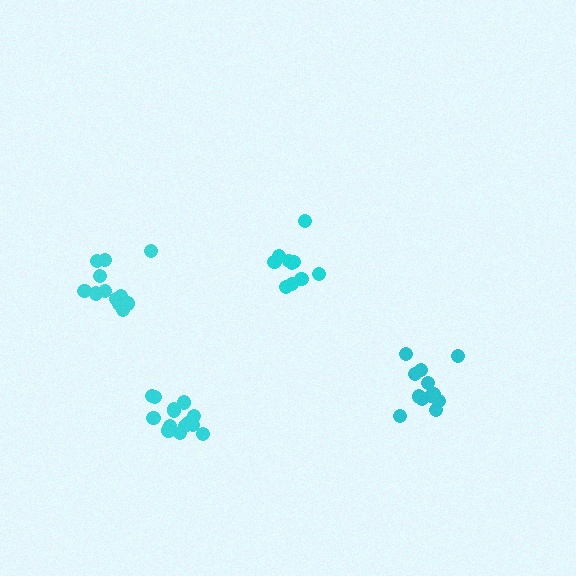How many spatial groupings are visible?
There are 4 spatial groupings.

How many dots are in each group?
Group 1: 12 dots, Group 2: 10 dots, Group 3: 14 dots, Group 4: 13 dots (49 total).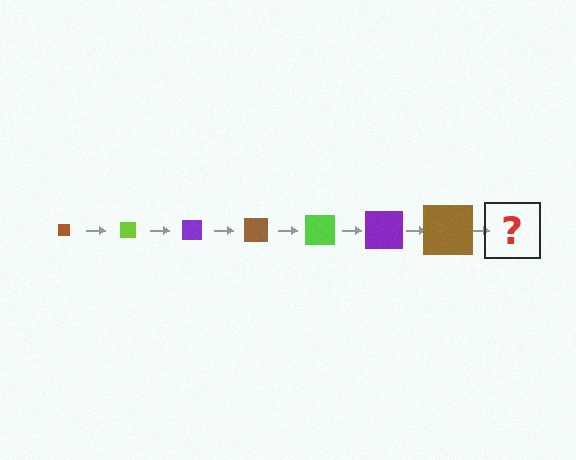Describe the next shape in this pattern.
It should be a lime square, larger than the previous one.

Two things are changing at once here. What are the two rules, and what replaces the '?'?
The two rules are that the square grows larger each step and the color cycles through brown, lime, and purple. The '?' should be a lime square, larger than the previous one.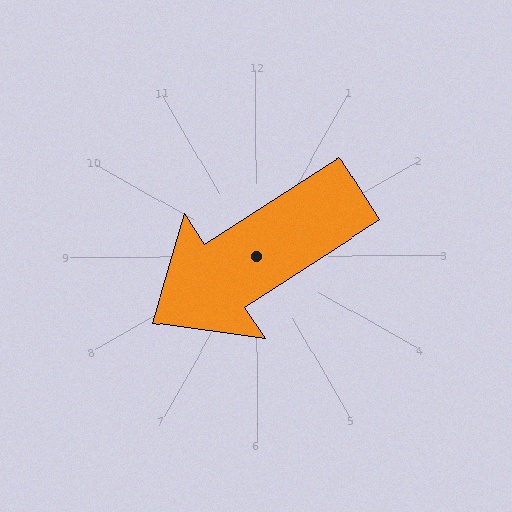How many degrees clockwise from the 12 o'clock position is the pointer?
Approximately 237 degrees.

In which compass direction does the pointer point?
Southwest.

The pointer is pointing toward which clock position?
Roughly 8 o'clock.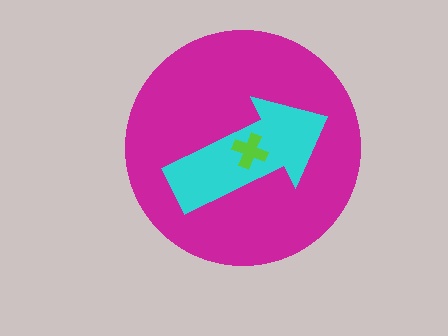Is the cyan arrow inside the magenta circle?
Yes.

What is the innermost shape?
The lime cross.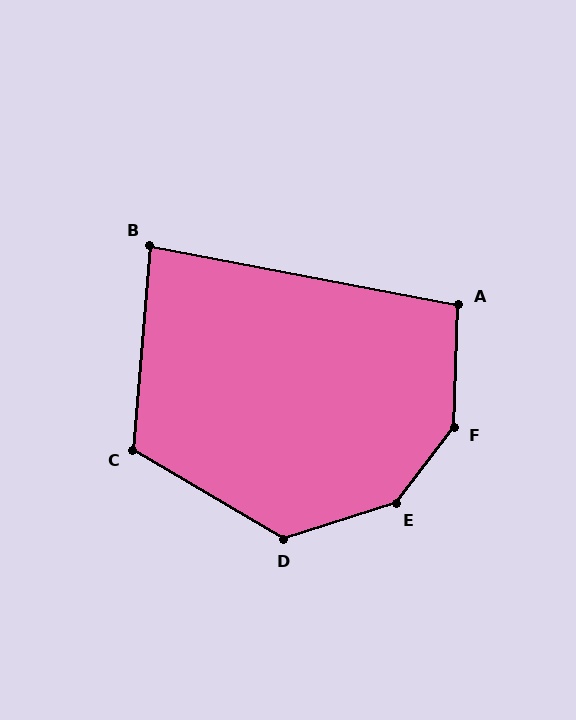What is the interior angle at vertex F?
Approximately 144 degrees (obtuse).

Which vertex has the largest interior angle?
E, at approximately 145 degrees.